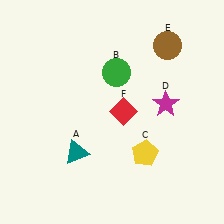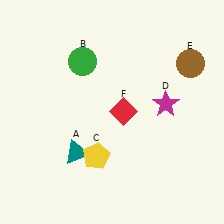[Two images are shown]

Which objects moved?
The objects that moved are: the green circle (B), the yellow pentagon (C), the brown circle (E).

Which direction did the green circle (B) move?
The green circle (B) moved left.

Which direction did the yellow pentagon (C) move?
The yellow pentagon (C) moved left.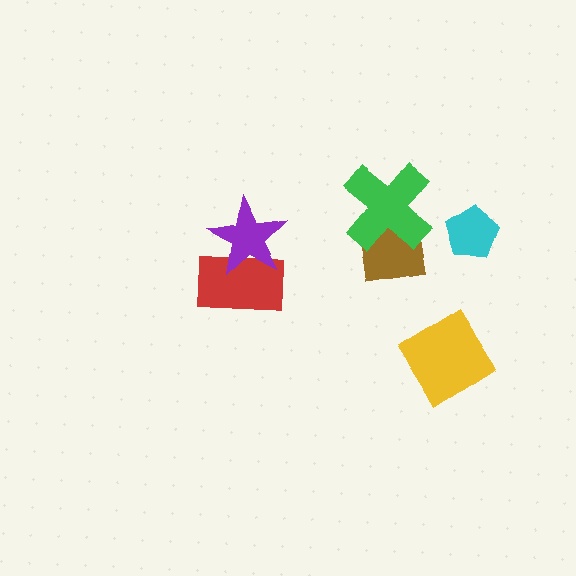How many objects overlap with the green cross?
1 object overlaps with the green cross.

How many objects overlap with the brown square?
1 object overlaps with the brown square.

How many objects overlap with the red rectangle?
1 object overlaps with the red rectangle.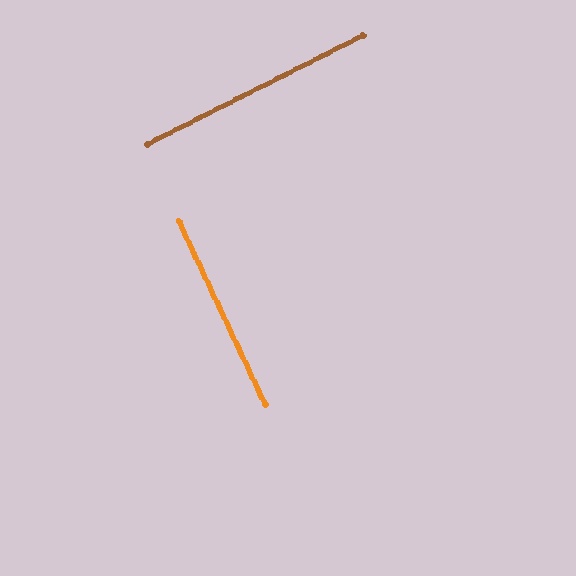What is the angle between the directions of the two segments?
Approximately 89 degrees.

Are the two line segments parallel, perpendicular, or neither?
Perpendicular — they meet at approximately 89°.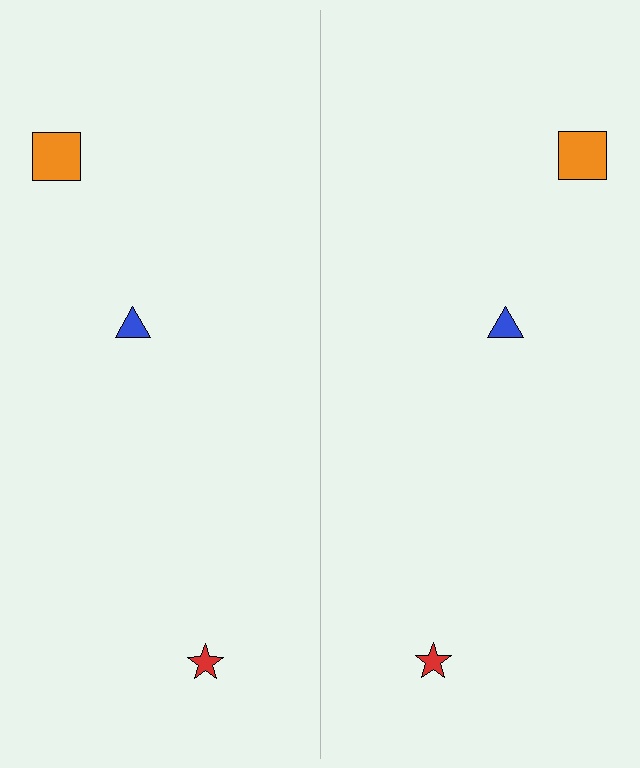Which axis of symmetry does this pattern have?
The pattern has a vertical axis of symmetry running through the center of the image.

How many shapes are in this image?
There are 6 shapes in this image.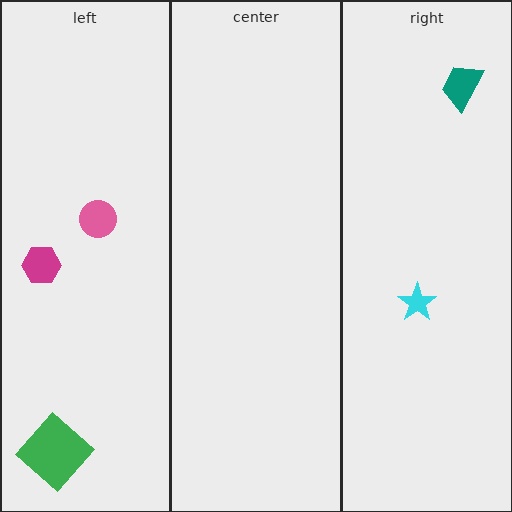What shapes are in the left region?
The green diamond, the magenta hexagon, the pink circle.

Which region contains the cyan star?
The right region.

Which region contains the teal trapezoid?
The right region.